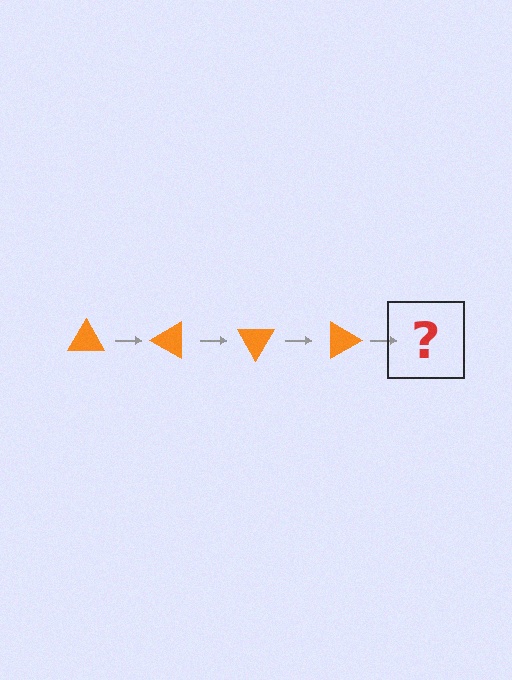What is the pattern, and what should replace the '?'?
The pattern is that the triangle rotates 30 degrees each step. The '?' should be an orange triangle rotated 120 degrees.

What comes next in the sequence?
The next element should be an orange triangle rotated 120 degrees.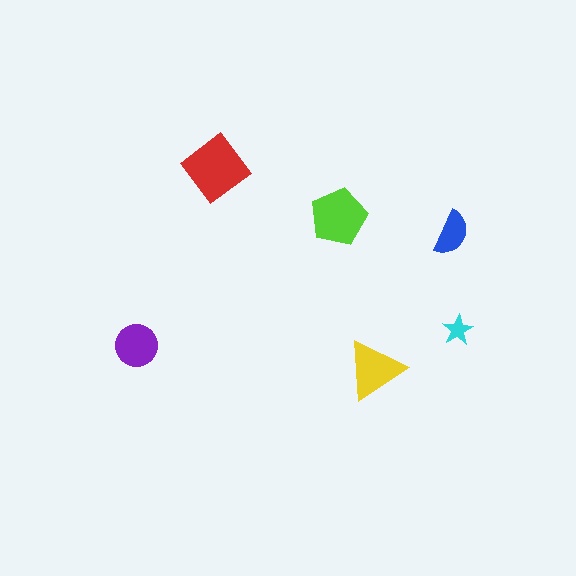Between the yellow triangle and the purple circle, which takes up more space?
The yellow triangle.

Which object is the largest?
The red diamond.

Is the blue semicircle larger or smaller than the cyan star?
Larger.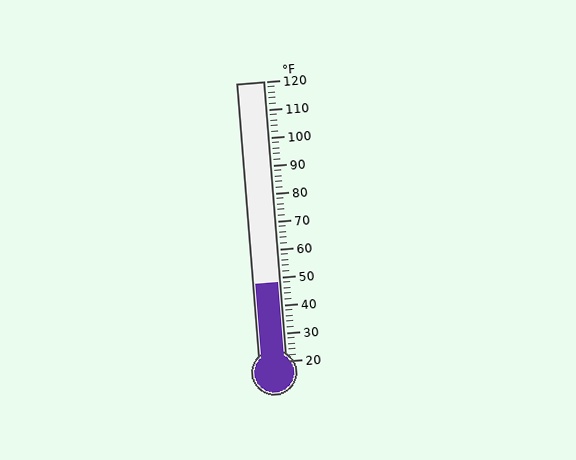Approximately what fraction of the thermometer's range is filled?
The thermometer is filled to approximately 30% of its range.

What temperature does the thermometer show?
The thermometer shows approximately 48°F.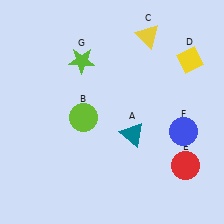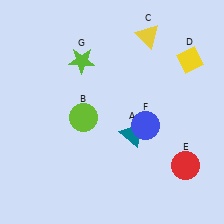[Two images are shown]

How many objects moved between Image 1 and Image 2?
1 object moved between the two images.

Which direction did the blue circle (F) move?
The blue circle (F) moved left.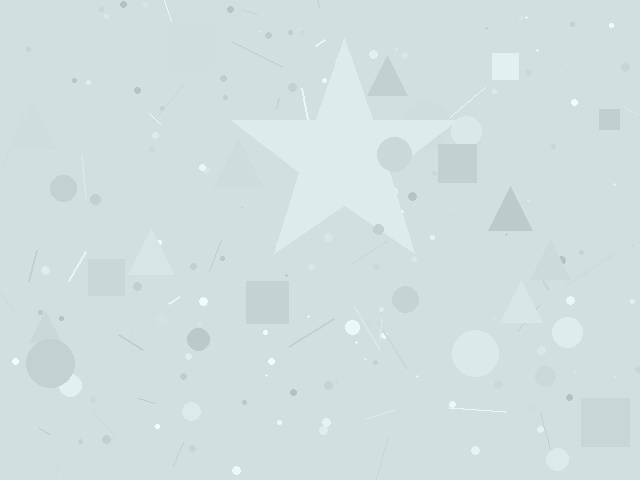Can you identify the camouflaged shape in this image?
The camouflaged shape is a star.